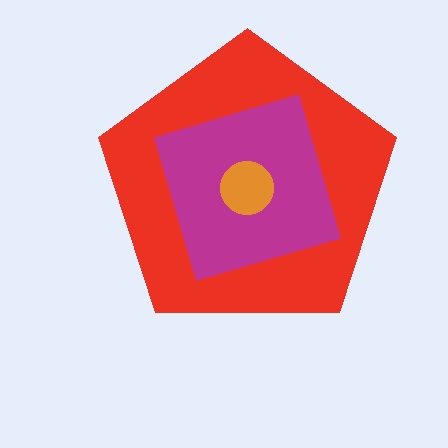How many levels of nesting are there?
3.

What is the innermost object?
The orange circle.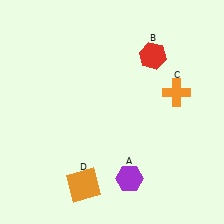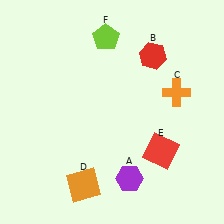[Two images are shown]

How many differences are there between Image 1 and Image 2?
There are 2 differences between the two images.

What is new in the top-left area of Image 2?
A lime pentagon (F) was added in the top-left area of Image 2.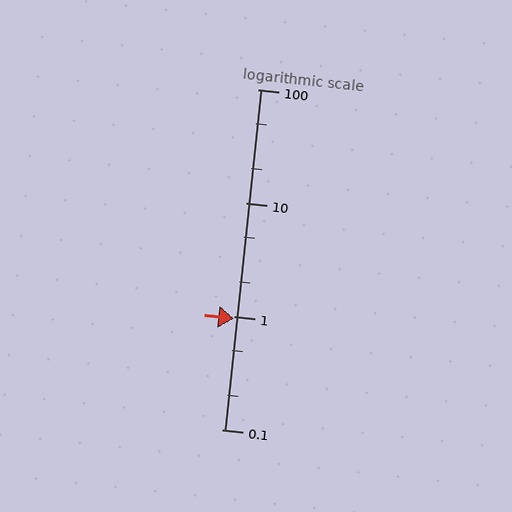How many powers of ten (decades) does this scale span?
The scale spans 3 decades, from 0.1 to 100.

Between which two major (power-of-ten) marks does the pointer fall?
The pointer is between 0.1 and 1.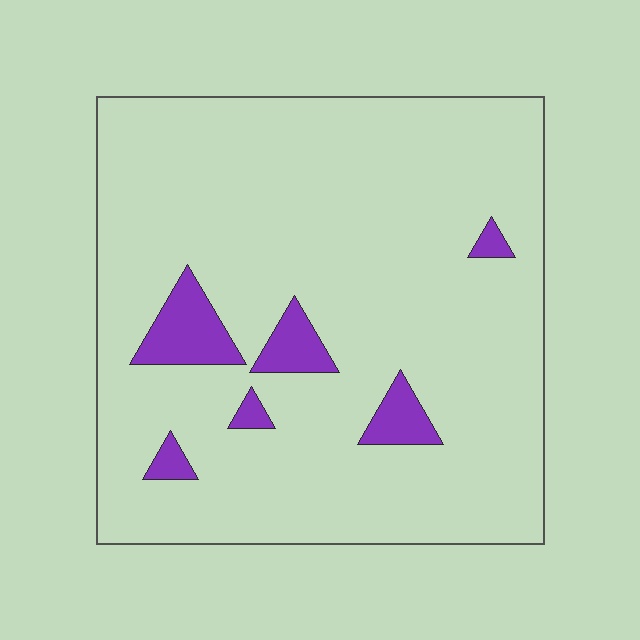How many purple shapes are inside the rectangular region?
6.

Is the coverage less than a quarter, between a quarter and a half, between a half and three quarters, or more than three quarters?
Less than a quarter.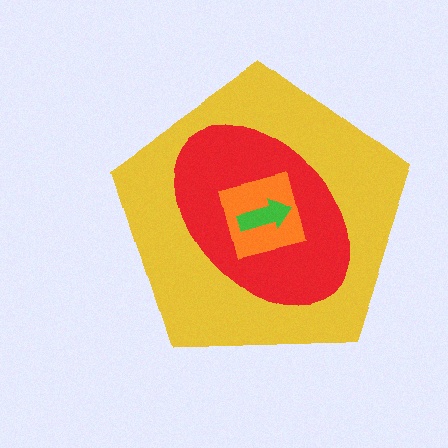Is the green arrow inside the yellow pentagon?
Yes.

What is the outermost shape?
The yellow pentagon.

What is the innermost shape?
The green arrow.